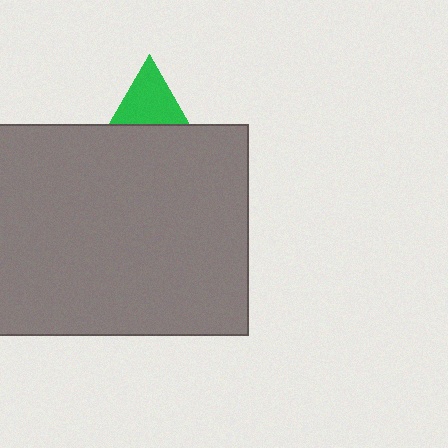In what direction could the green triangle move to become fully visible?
The green triangle could move up. That would shift it out from behind the gray rectangle entirely.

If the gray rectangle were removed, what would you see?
You would see the complete green triangle.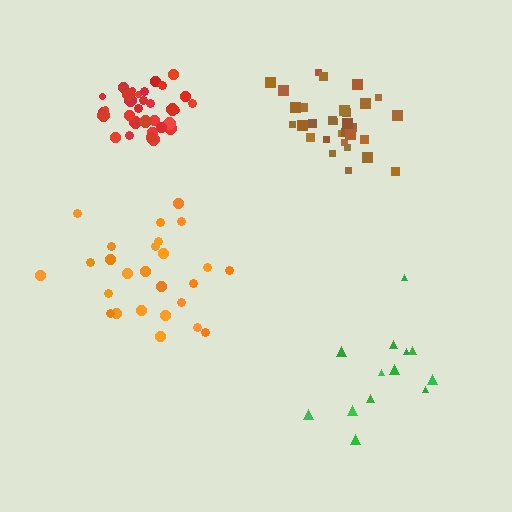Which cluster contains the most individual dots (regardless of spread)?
Red (34).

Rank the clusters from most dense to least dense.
red, brown, orange, green.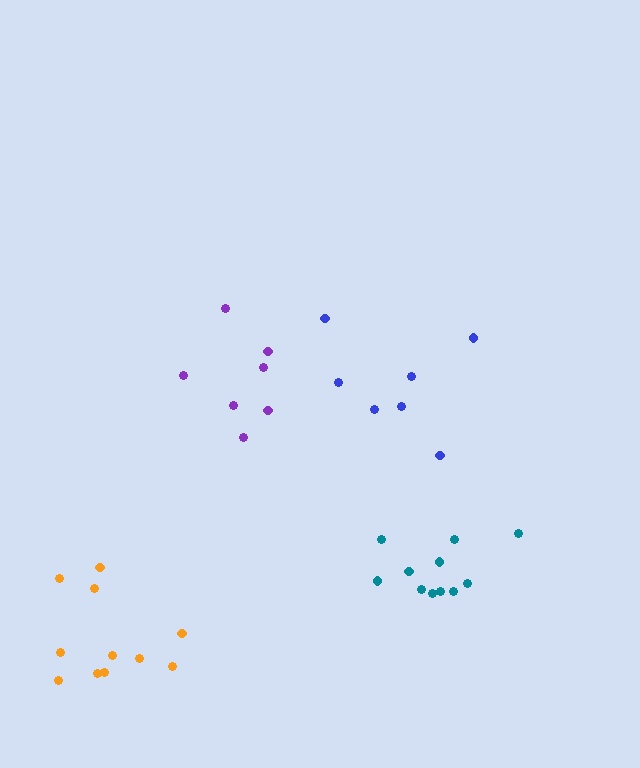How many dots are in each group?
Group 1: 11 dots, Group 2: 7 dots, Group 3: 7 dots, Group 4: 11 dots (36 total).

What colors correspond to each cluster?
The clusters are colored: orange, purple, blue, teal.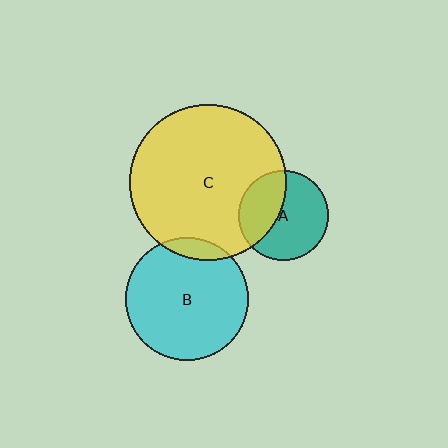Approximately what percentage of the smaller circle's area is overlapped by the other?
Approximately 40%.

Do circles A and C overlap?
Yes.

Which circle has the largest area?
Circle C (yellow).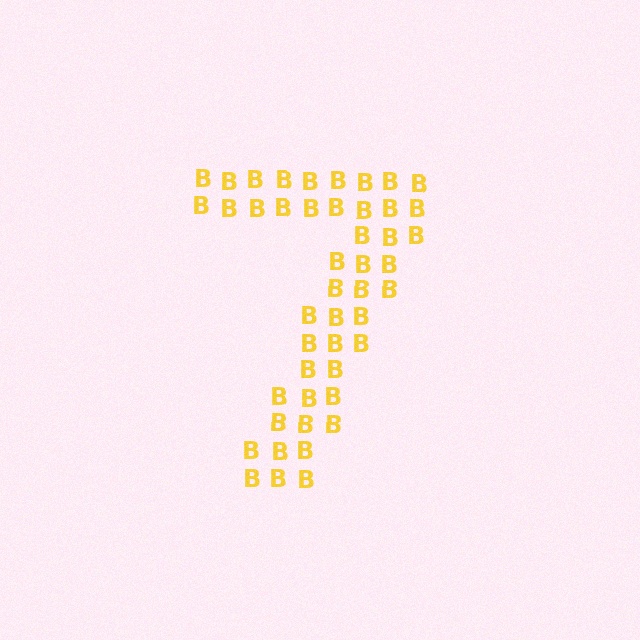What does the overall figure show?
The overall figure shows the digit 7.